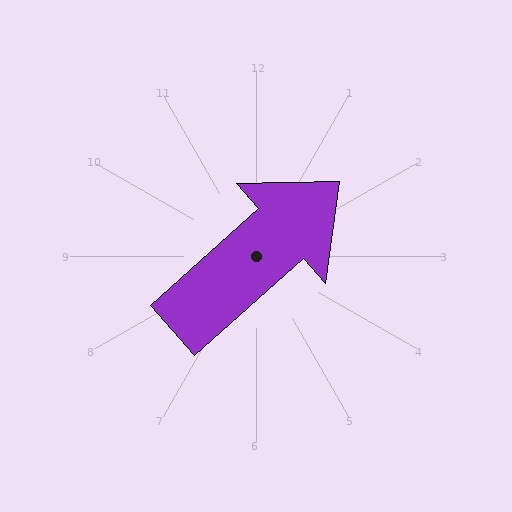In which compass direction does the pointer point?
Northeast.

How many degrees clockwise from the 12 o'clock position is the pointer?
Approximately 48 degrees.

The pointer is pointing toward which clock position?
Roughly 2 o'clock.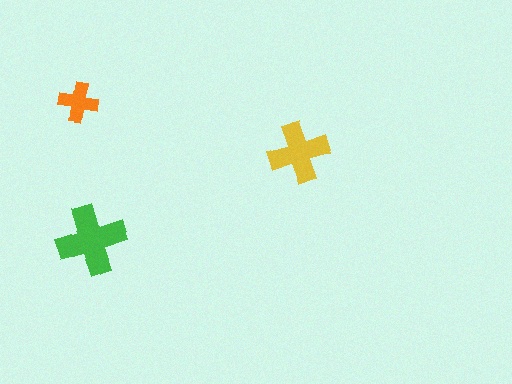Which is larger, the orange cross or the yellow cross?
The yellow one.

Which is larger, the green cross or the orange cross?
The green one.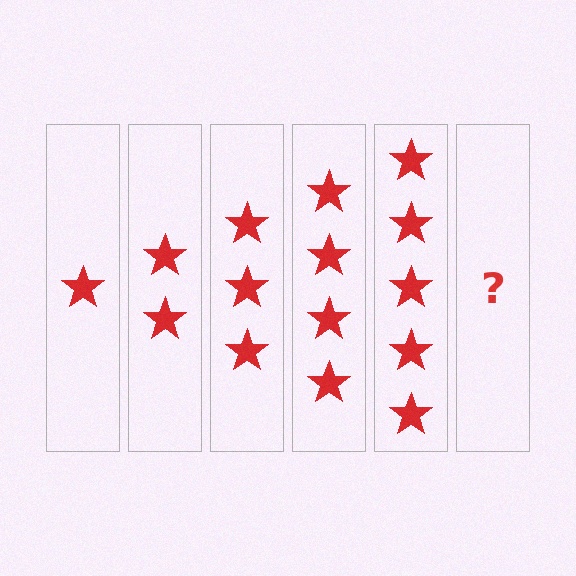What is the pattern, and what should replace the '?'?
The pattern is that each step adds one more star. The '?' should be 6 stars.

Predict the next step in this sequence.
The next step is 6 stars.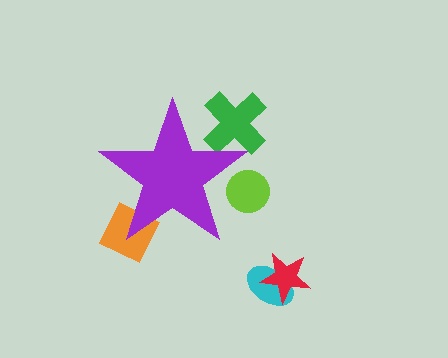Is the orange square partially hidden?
Yes, the orange square is partially hidden behind the purple star.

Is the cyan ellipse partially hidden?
No, the cyan ellipse is fully visible.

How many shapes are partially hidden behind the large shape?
3 shapes are partially hidden.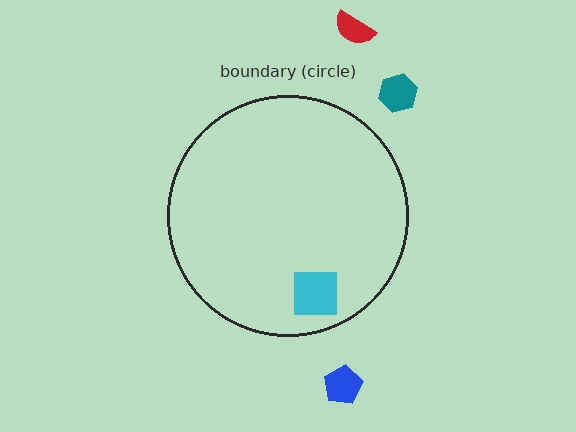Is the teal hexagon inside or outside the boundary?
Outside.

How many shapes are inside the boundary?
1 inside, 3 outside.